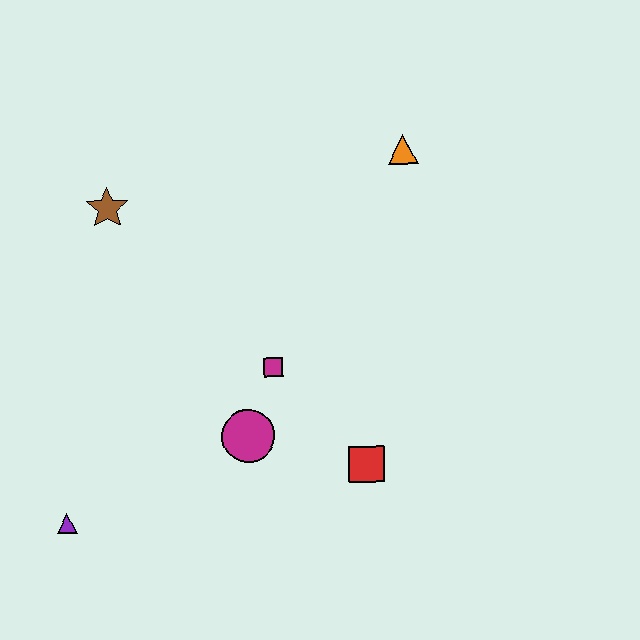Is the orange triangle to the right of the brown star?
Yes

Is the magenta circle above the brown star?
No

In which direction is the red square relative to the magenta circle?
The red square is to the right of the magenta circle.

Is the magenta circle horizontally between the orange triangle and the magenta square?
No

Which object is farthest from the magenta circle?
The orange triangle is farthest from the magenta circle.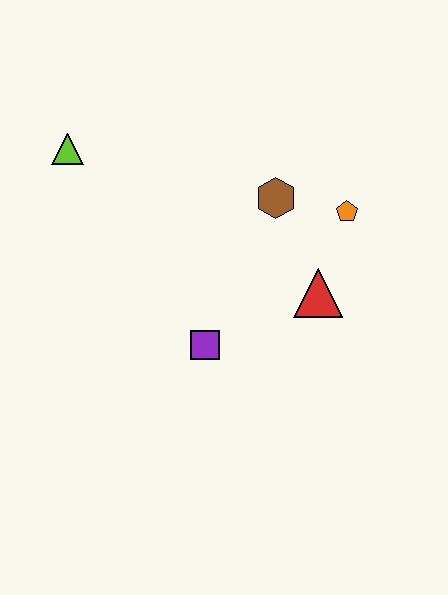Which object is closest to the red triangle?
The orange pentagon is closest to the red triangle.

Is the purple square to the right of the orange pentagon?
No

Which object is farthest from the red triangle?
The lime triangle is farthest from the red triangle.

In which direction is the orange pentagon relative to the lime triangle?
The orange pentagon is to the right of the lime triangle.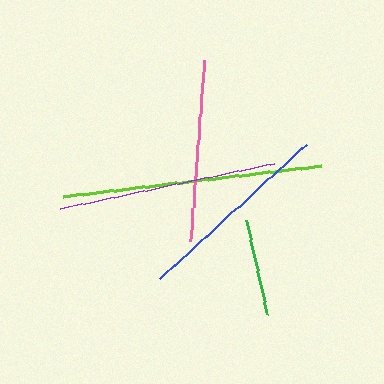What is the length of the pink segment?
The pink segment is approximately 181 pixels long.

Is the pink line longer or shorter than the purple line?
The purple line is longer than the pink line.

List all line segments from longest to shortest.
From longest to shortest: lime, purple, blue, pink, green.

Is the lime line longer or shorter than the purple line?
The lime line is longer than the purple line.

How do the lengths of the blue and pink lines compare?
The blue and pink lines are approximately the same length.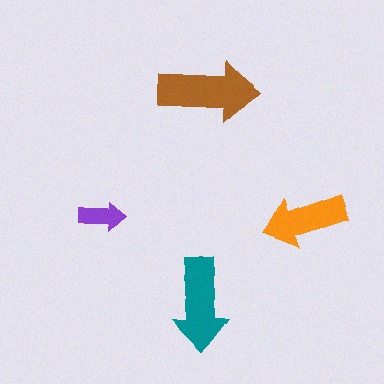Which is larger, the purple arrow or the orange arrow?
The orange one.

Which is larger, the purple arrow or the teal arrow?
The teal one.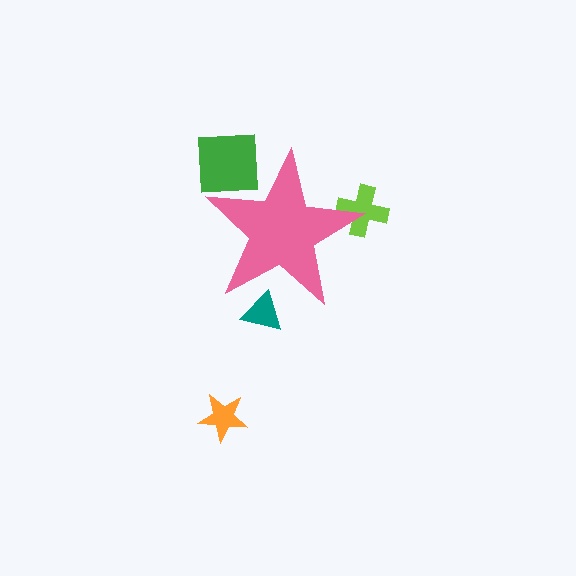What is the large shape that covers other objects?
A pink star.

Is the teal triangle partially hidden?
Yes, the teal triangle is partially hidden behind the pink star.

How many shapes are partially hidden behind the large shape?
3 shapes are partially hidden.